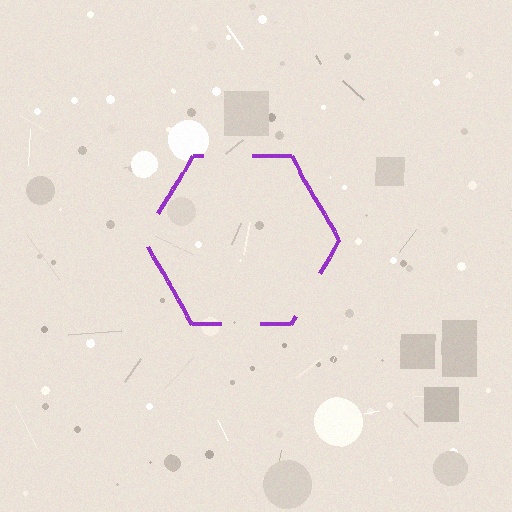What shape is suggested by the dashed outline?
The dashed outline suggests a hexagon.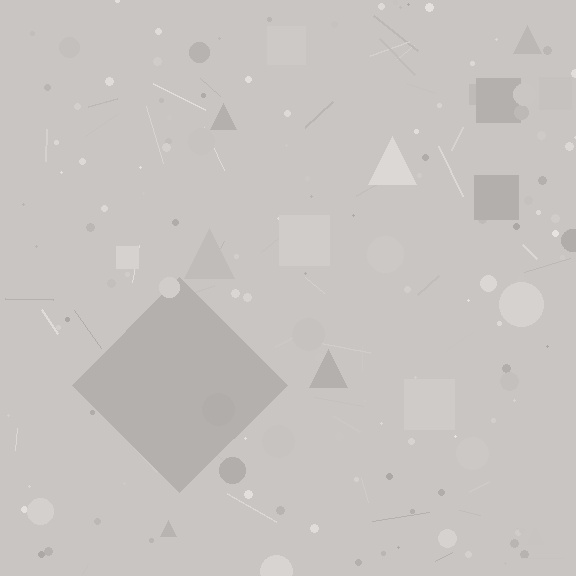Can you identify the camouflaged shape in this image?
The camouflaged shape is a diamond.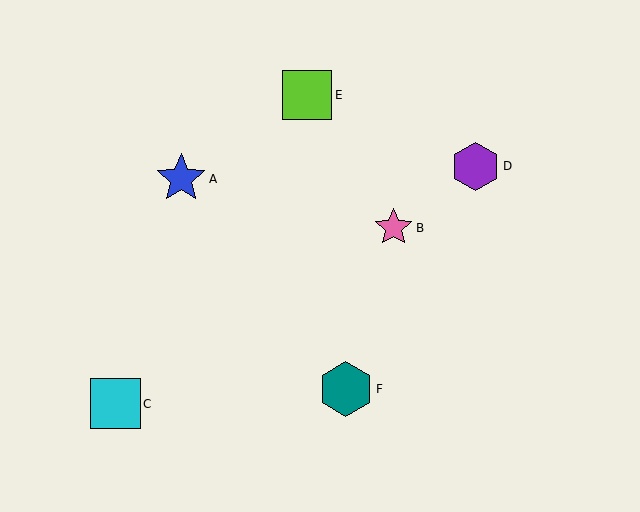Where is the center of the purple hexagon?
The center of the purple hexagon is at (475, 166).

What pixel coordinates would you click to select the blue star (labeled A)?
Click at (181, 179) to select the blue star A.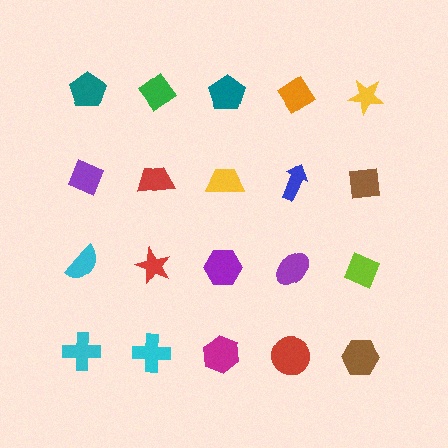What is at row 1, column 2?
A green diamond.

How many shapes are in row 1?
5 shapes.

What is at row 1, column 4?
An orange diamond.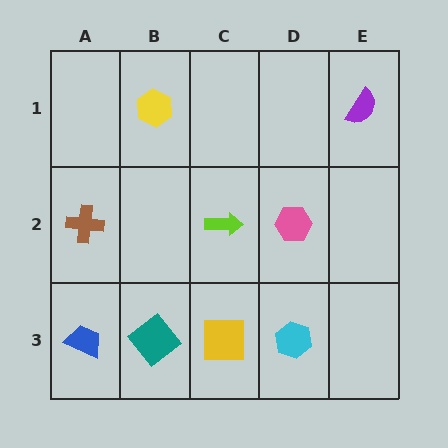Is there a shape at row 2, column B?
No, that cell is empty.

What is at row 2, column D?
A pink hexagon.